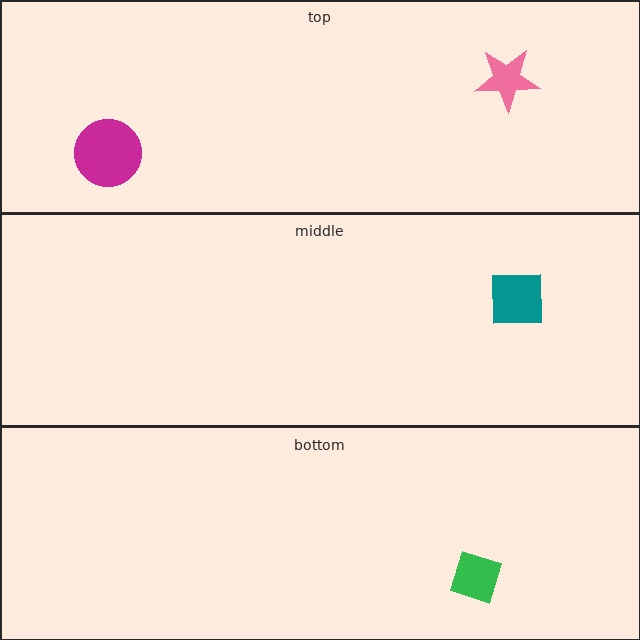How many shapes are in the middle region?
1.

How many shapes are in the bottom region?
1.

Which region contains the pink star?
The top region.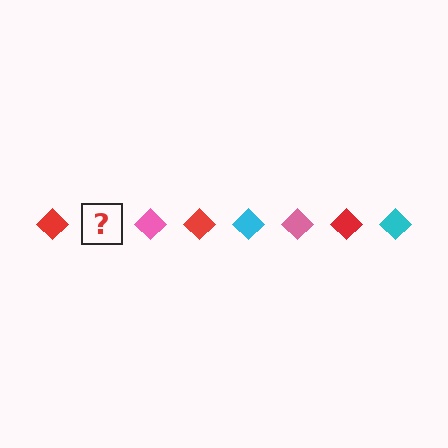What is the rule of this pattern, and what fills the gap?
The rule is that the pattern cycles through red, cyan, pink diamonds. The gap should be filled with a cyan diamond.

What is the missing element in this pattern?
The missing element is a cyan diamond.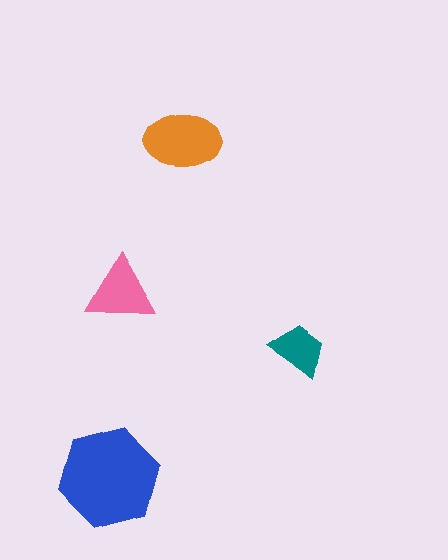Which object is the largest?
The blue hexagon.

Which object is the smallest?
The teal trapezoid.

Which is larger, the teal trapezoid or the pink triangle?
The pink triangle.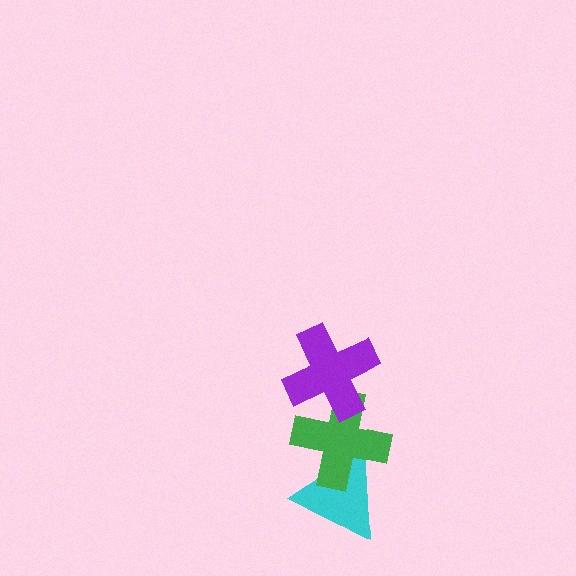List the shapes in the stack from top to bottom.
From top to bottom: the purple cross, the green cross, the cyan triangle.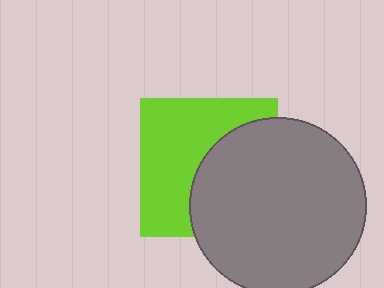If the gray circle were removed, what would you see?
You would see the complete lime square.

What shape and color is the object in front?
The object in front is a gray circle.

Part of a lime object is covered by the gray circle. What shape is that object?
It is a square.